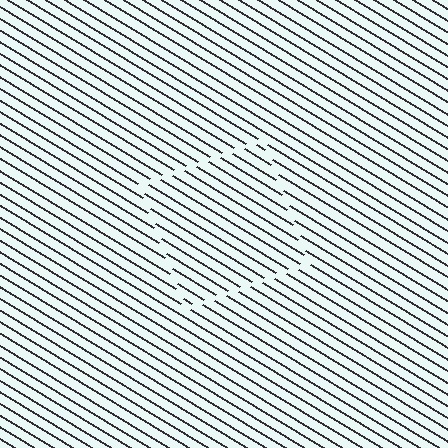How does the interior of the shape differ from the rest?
The interior of the shape contains the same grating, shifted by half a period — the contour is defined by the phase discontinuity where line-ends from the inner and outer gratings abut.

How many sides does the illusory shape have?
4 sides — the line-ends trace a square.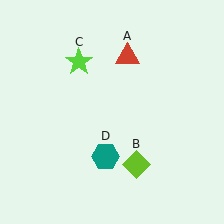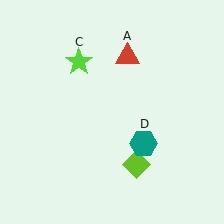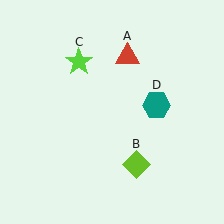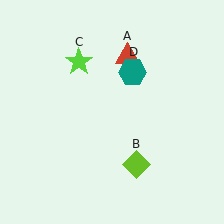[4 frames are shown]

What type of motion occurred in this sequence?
The teal hexagon (object D) rotated counterclockwise around the center of the scene.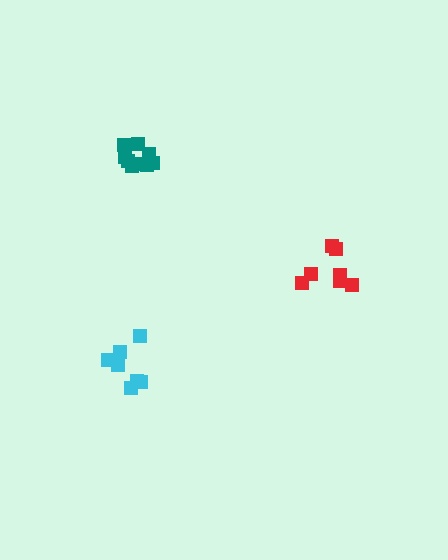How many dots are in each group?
Group 1: 7 dots, Group 2: 9 dots, Group 3: 7 dots (23 total).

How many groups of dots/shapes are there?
There are 3 groups.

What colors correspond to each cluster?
The clusters are colored: cyan, teal, red.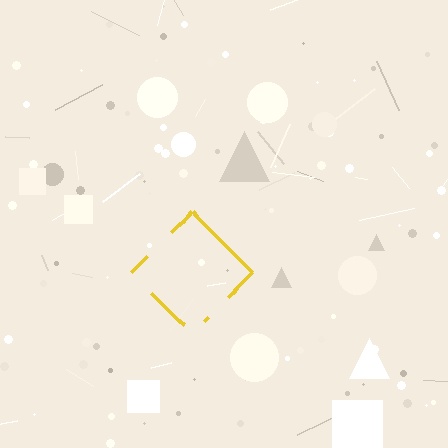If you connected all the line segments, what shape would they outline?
They would outline a diamond.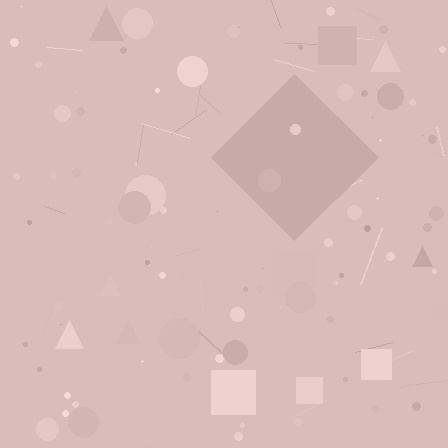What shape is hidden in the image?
A diamond is hidden in the image.